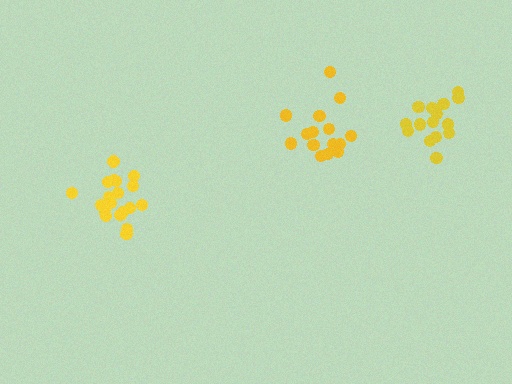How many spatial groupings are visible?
There are 3 spatial groupings.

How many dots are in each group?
Group 1: 15 dots, Group 2: 21 dots, Group 3: 15 dots (51 total).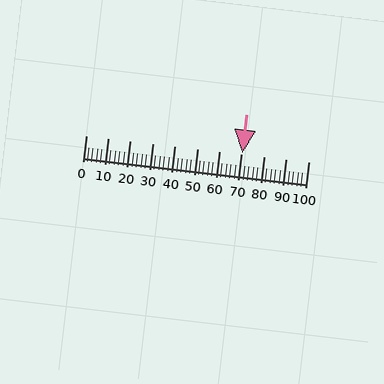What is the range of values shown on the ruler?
The ruler shows values from 0 to 100.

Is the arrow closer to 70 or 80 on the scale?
The arrow is closer to 70.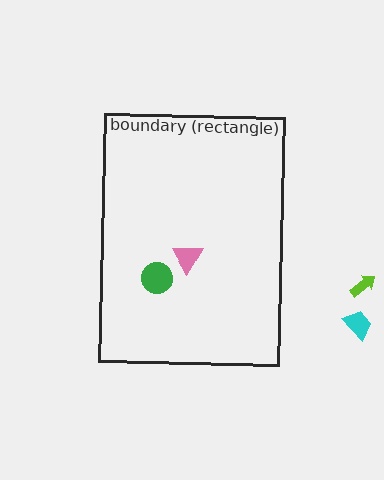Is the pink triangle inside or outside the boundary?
Inside.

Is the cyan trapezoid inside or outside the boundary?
Outside.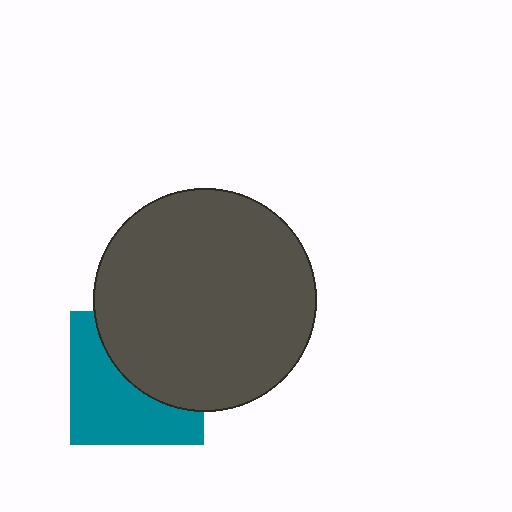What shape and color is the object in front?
The object in front is a dark gray circle.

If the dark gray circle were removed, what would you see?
You would see the complete teal square.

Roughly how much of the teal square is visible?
About half of it is visible (roughly 53%).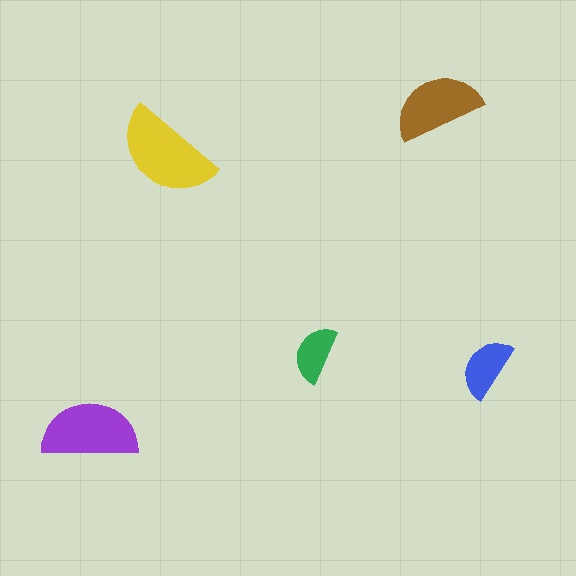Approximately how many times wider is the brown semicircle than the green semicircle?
About 1.5 times wider.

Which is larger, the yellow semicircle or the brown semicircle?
The yellow one.